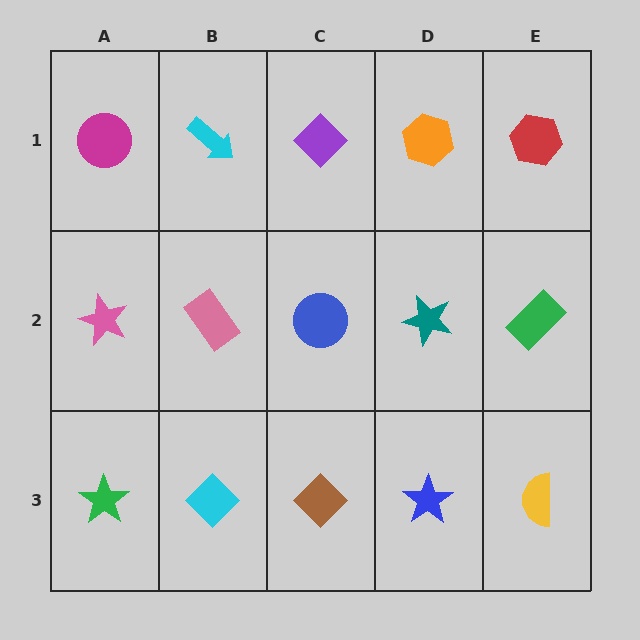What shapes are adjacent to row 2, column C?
A purple diamond (row 1, column C), a brown diamond (row 3, column C), a pink rectangle (row 2, column B), a teal star (row 2, column D).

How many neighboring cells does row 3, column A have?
2.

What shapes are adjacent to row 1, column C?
A blue circle (row 2, column C), a cyan arrow (row 1, column B), an orange hexagon (row 1, column D).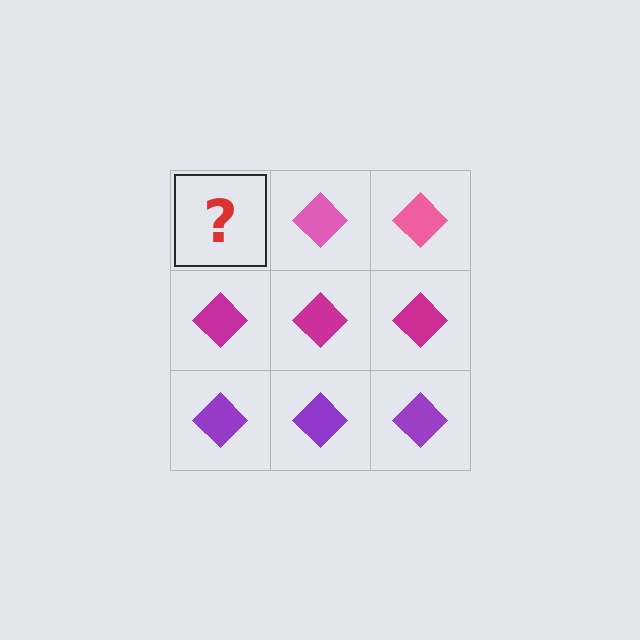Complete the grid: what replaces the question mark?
The question mark should be replaced with a pink diamond.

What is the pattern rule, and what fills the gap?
The rule is that each row has a consistent color. The gap should be filled with a pink diamond.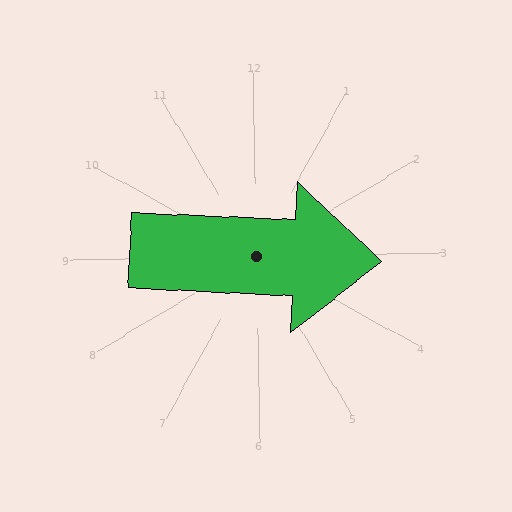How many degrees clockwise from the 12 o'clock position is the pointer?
Approximately 94 degrees.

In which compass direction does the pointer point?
East.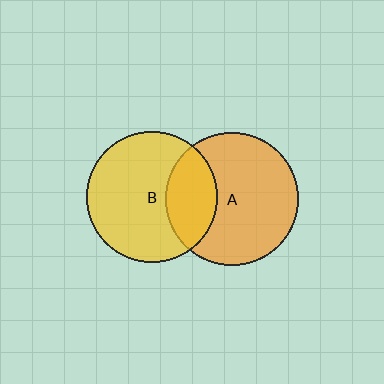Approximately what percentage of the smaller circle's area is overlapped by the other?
Approximately 30%.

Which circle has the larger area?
Circle A (orange).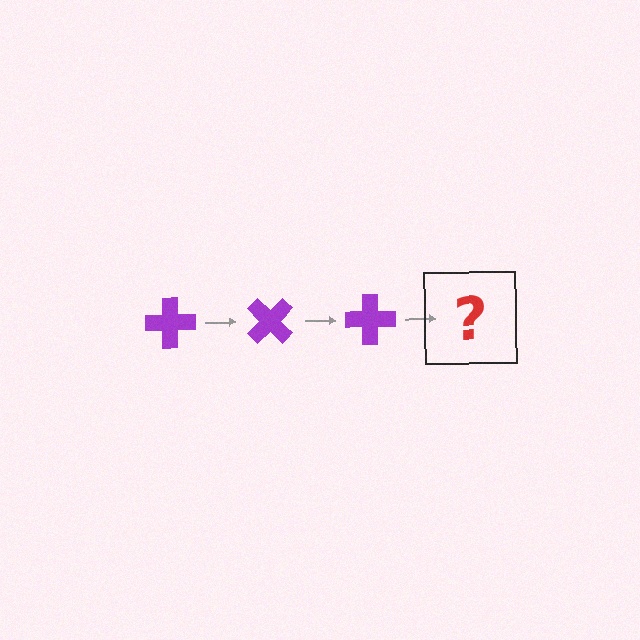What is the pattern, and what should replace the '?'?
The pattern is that the cross rotates 45 degrees each step. The '?' should be a purple cross rotated 135 degrees.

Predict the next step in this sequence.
The next step is a purple cross rotated 135 degrees.